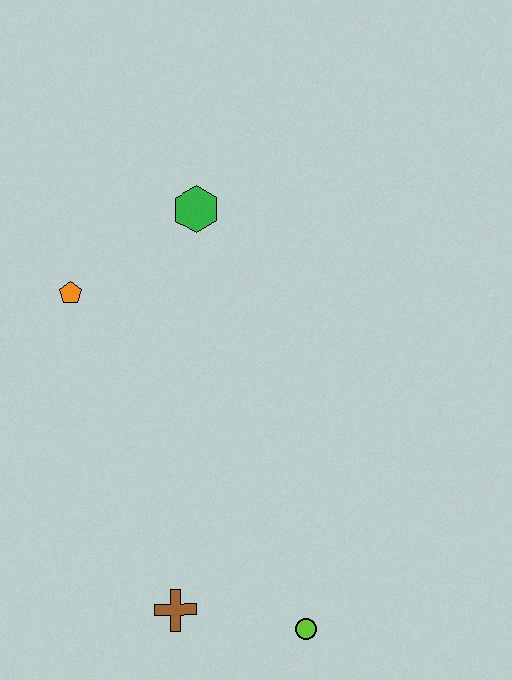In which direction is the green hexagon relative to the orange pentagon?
The green hexagon is to the right of the orange pentagon.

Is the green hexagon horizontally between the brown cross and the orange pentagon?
No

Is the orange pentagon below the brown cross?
No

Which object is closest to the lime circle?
The brown cross is closest to the lime circle.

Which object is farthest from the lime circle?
The green hexagon is farthest from the lime circle.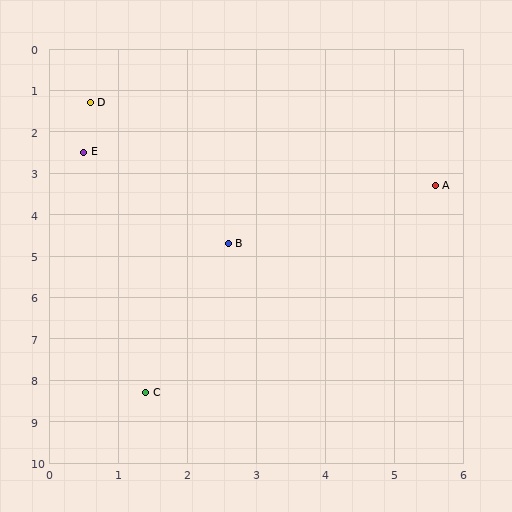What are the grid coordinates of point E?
Point E is at approximately (0.5, 2.5).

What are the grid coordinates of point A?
Point A is at approximately (5.6, 3.3).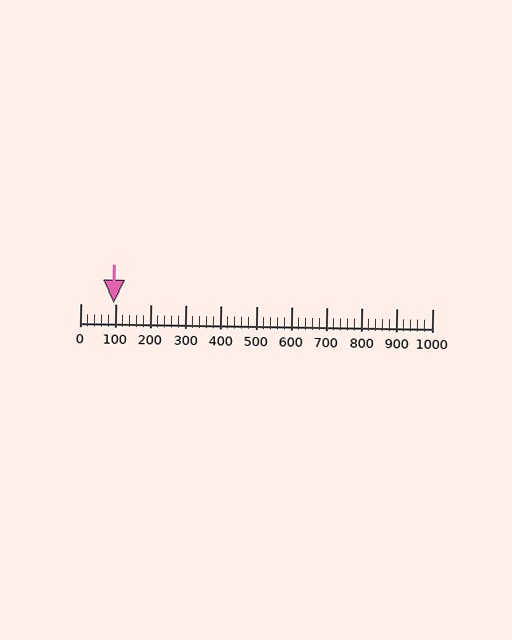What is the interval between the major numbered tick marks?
The major tick marks are spaced 100 units apart.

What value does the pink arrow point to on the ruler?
The pink arrow points to approximately 94.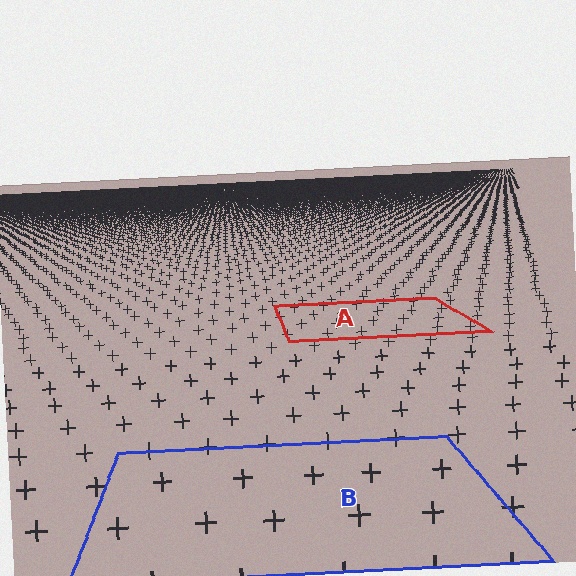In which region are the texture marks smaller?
The texture marks are smaller in region A, because it is farther away.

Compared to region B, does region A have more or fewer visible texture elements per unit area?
Region A has more texture elements per unit area — they are packed more densely because it is farther away.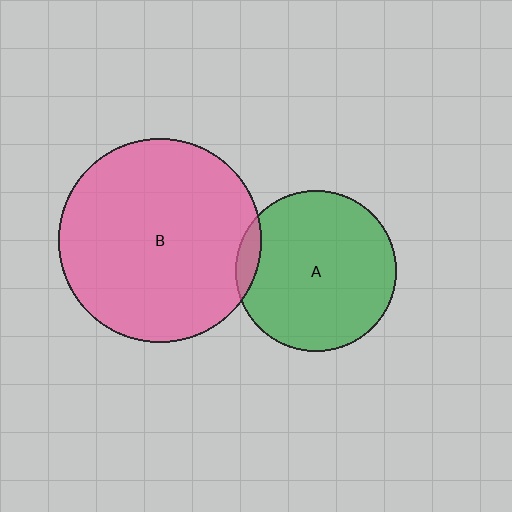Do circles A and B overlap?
Yes.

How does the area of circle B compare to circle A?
Approximately 1.6 times.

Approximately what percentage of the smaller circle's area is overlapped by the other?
Approximately 5%.